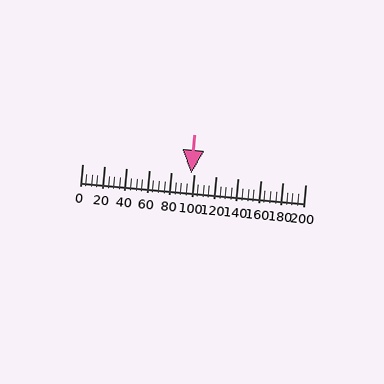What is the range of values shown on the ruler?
The ruler shows values from 0 to 200.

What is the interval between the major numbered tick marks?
The major tick marks are spaced 20 units apart.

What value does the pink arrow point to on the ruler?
The pink arrow points to approximately 98.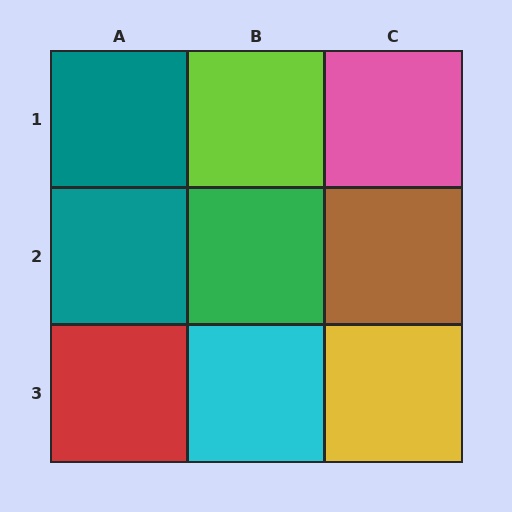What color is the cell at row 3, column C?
Yellow.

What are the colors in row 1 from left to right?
Teal, lime, pink.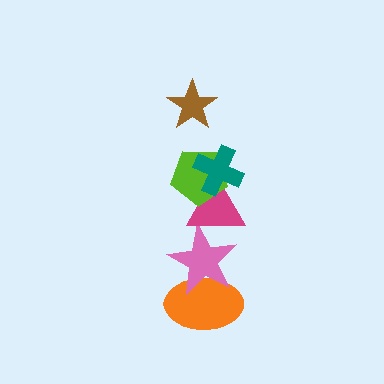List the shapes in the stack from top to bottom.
From top to bottom: the brown star, the teal cross, the lime pentagon, the magenta triangle, the pink star, the orange ellipse.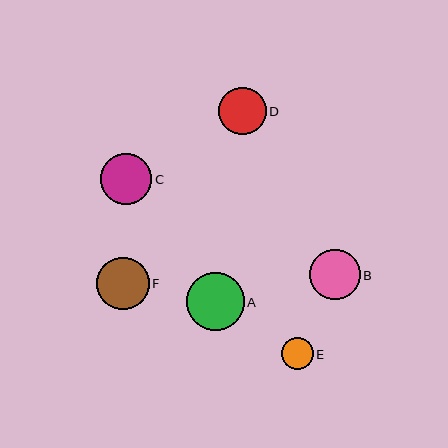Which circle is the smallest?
Circle E is the smallest with a size of approximately 32 pixels.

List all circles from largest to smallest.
From largest to smallest: A, F, C, B, D, E.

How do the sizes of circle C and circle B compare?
Circle C and circle B are approximately the same size.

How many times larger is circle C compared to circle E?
Circle C is approximately 1.6 times the size of circle E.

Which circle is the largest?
Circle A is the largest with a size of approximately 58 pixels.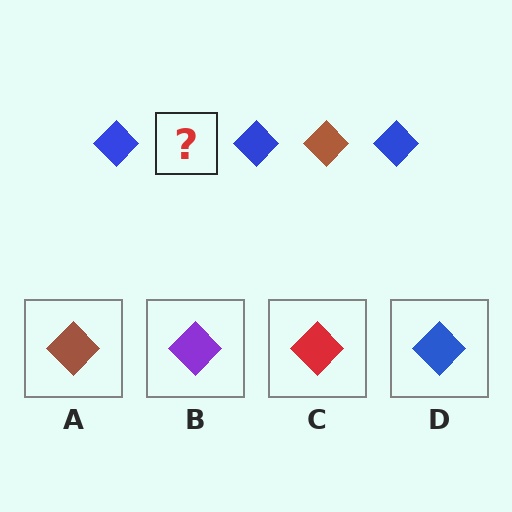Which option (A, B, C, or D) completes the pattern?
A.